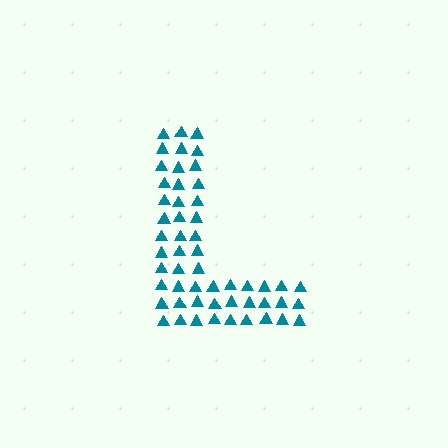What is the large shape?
The large shape is the letter L.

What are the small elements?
The small elements are triangles.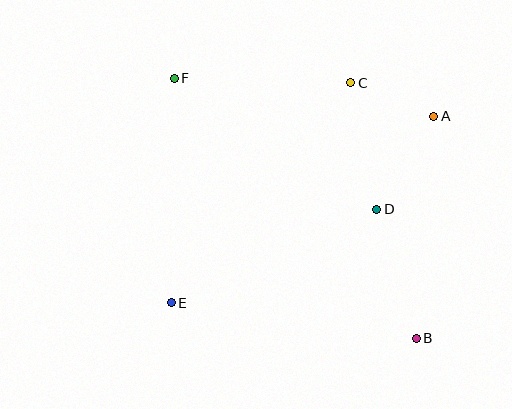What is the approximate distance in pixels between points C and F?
The distance between C and F is approximately 177 pixels.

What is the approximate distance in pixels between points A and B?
The distance between A and B is approximately 223 pixels.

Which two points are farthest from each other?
Points B and F are farthest from each other.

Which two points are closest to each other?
Points A and C are closest to each other.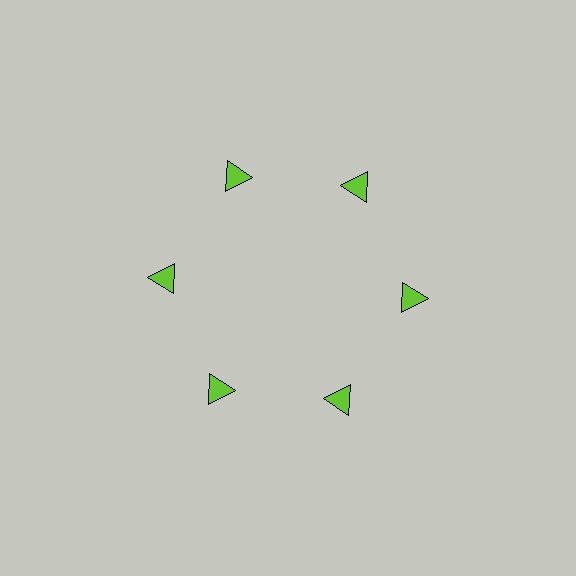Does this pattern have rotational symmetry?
Yes, this pattern has 6-fold rotational symmetry. It looks the same after rotating 60 degrees around the center.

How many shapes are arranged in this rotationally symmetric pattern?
There are 6 shapes, arranged in 6 groups of 1.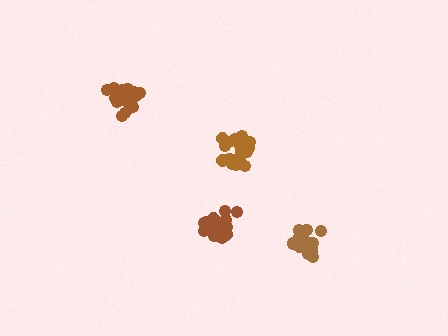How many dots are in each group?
Group 1: 19 dots, Group 2: 21 dots, Group 3: 20 dots, Group 4: 17 dots (77 total).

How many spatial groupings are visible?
There are 4 spatial groupings.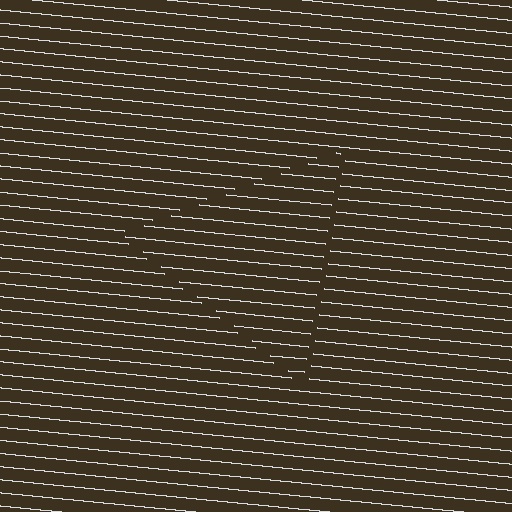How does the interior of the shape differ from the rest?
The interior of the shape contains the same grating, shifted by half a period — the contour is defined by the phase discontinuity where line-ends from the inner and outer gratings abut.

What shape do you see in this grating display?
An illusory triangle. The interior of the shape contains the same grating, shifted by half a period — the contour is defined by the phase discontinuity where line-ends from the inner and outer gratings abut.